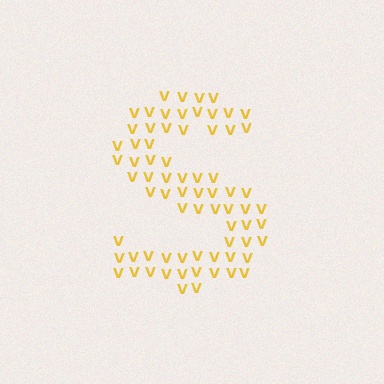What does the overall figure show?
The overall figure shows the letter S.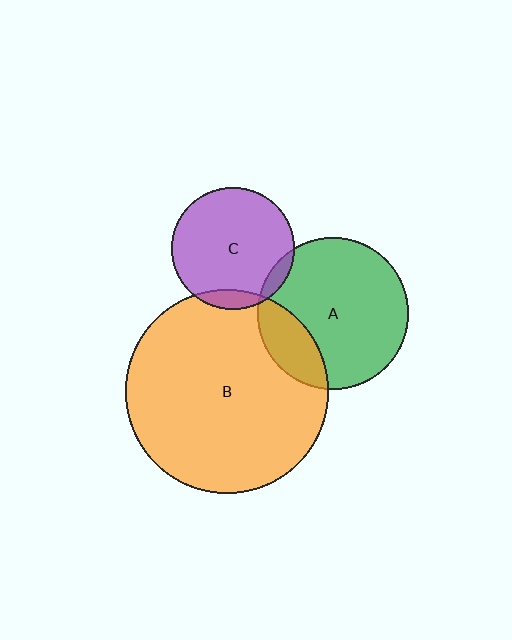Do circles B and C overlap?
Yes.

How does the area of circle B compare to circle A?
Approximately 1.8 times.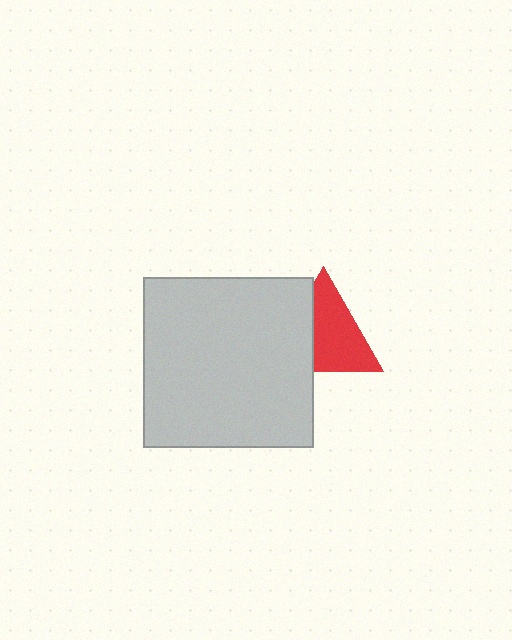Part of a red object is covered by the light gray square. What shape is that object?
It is a triangle.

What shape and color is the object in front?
The object in front is a light gray square.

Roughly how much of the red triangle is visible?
About half of it is visible (roughly 65%).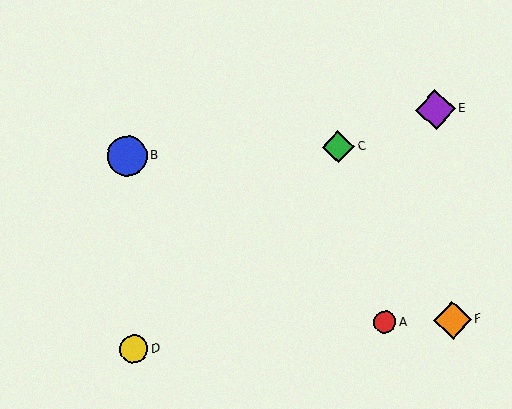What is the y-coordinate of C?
Object C is at y≈147.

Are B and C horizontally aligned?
Yes, both are at y≈156.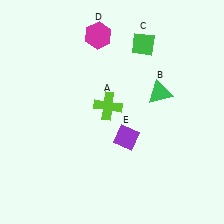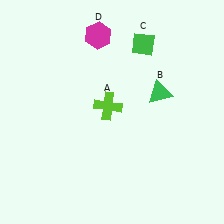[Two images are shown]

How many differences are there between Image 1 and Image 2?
There is 1 difference between the two images.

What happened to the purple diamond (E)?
The purple diamond (E) was removed in Image 2. It was in the bottom-right area of Image 1.